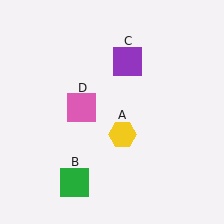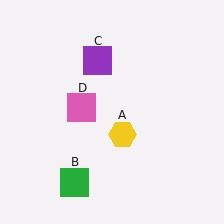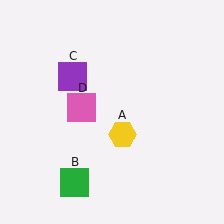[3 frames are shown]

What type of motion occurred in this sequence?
The purple square (object C) rotated counterclockwise around the center of the scene.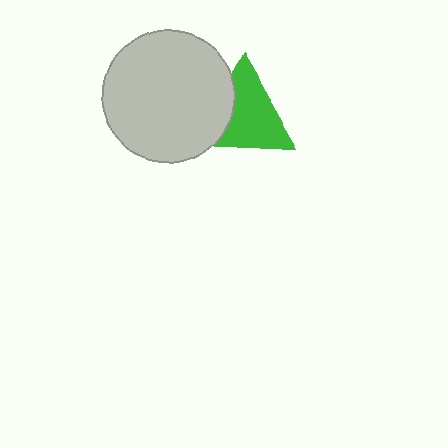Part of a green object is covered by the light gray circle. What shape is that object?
It is a triangle.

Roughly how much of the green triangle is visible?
Most of it is visible (roughly 70%).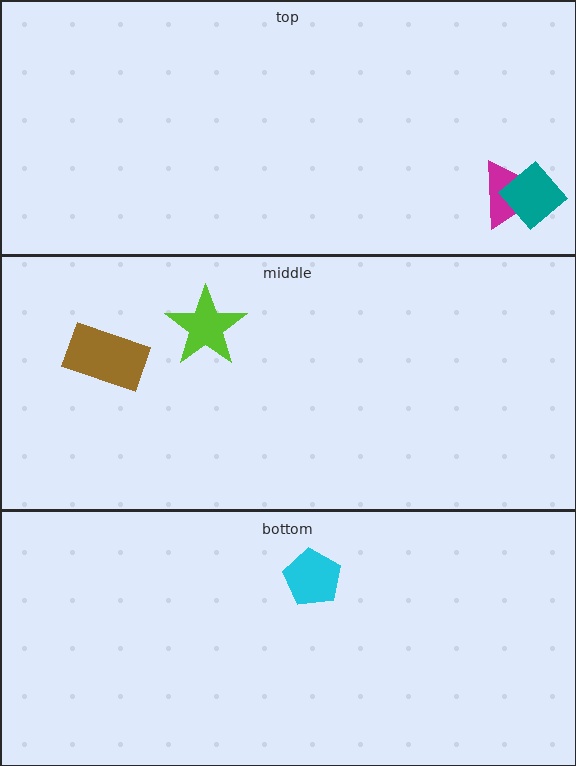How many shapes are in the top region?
2.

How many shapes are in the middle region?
2.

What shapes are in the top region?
The magenta triangle, the teal diamond.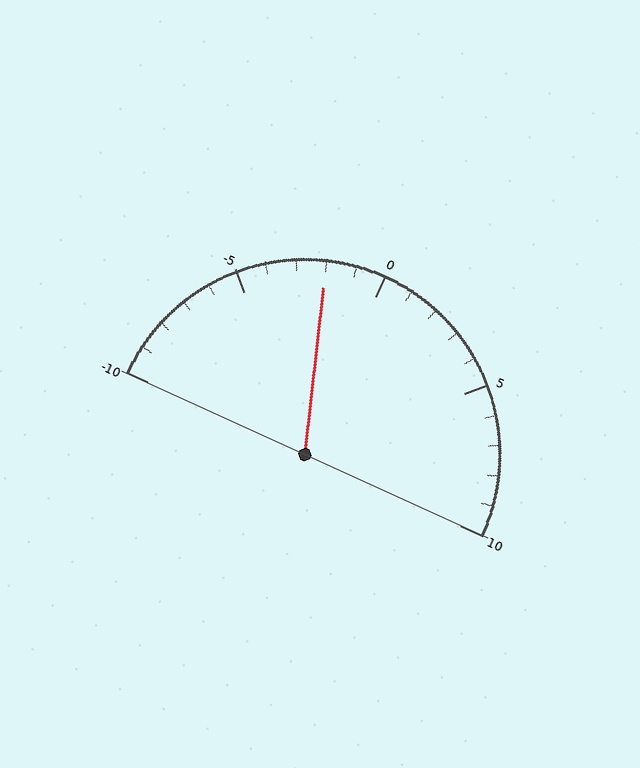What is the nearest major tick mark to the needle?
The nearest major tick mark is 0.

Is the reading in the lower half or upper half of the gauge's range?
The reading is in the lower half of the range (-10 to 10).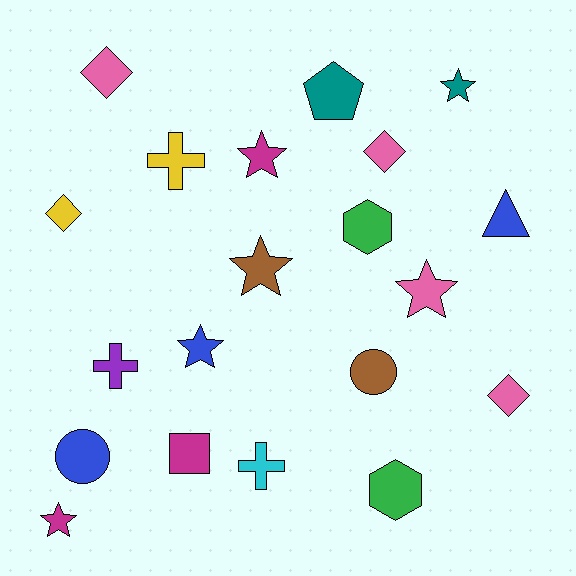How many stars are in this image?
There are 6 stars.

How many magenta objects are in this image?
There are 3 magenta objects.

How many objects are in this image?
There are 20 objects.